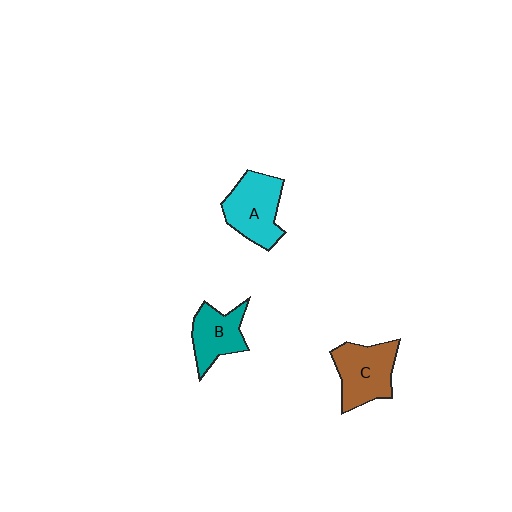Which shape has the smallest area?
Shape B (teal).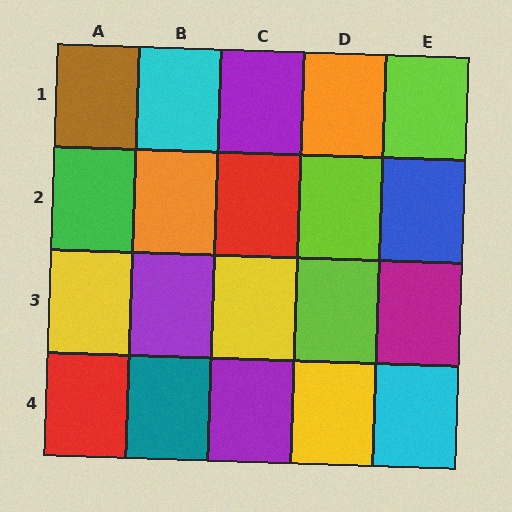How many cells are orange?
2 cells are orange.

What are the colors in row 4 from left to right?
Red, teal, purple, yellow, cyan.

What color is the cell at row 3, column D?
Lime.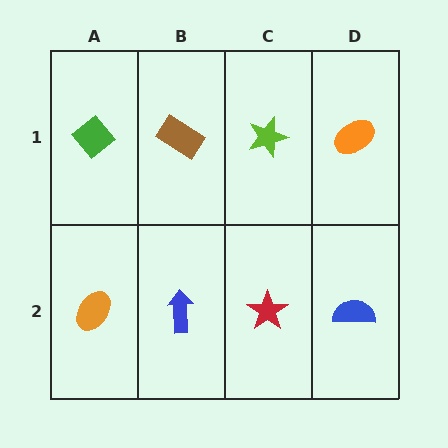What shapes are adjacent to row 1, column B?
A blue arrow (row 2, column B), a green diamond (row 1, column A), a lime star (row 1, column C).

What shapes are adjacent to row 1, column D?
A blue semicircle (row 2, column D), a lime star (row 1, column C).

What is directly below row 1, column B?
A blue arrow.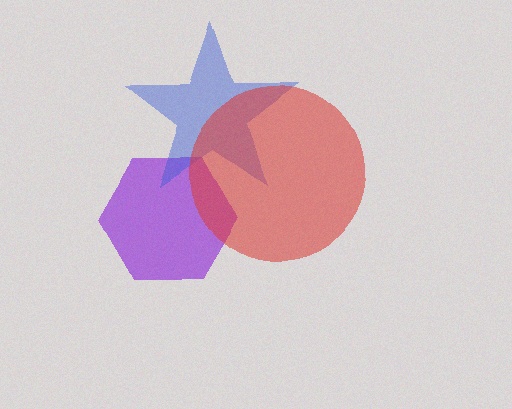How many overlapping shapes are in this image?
There are 3 overlapping shapes in the image.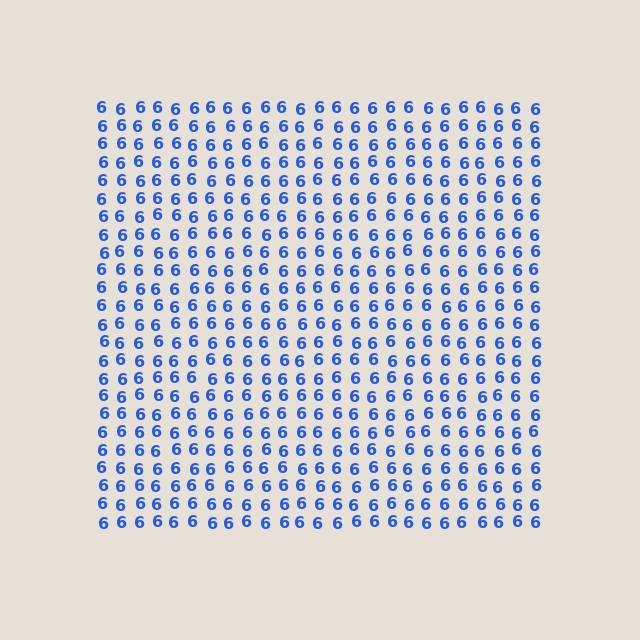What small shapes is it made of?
It is made of small digit 6's.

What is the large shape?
The large shape is a square.